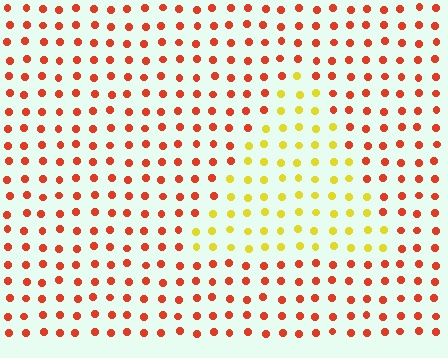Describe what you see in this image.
The image is filled with small red elements in a uniform arrangement. A triangle-shaped region is visible where the elements are tinted to a slightly different hue, forming a subtle color boundary.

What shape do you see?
I see a triangle.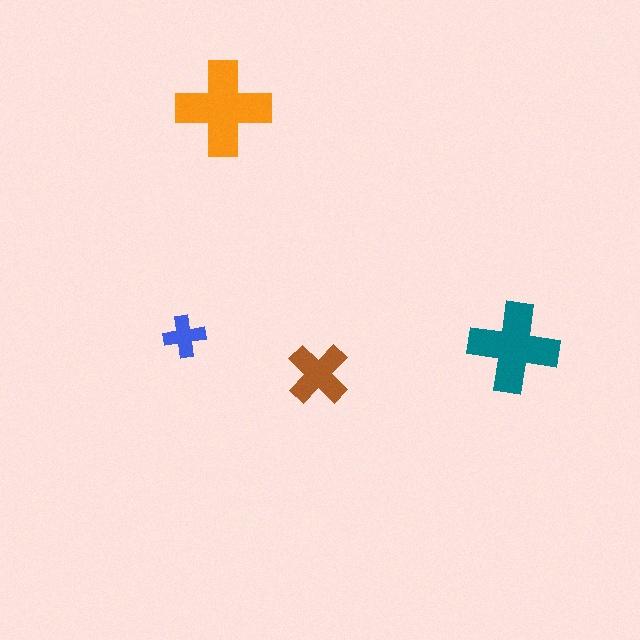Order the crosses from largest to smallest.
the orange one, the teal one, the brown one, the blue one.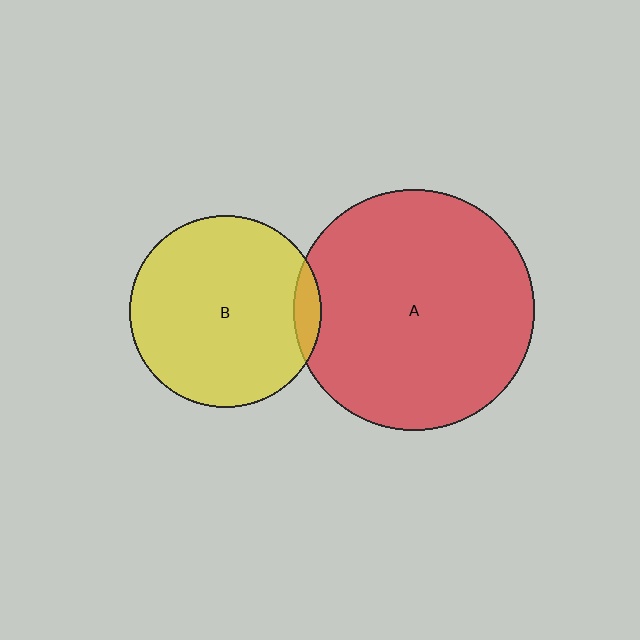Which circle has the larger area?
Circle A (red).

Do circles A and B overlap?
Yes.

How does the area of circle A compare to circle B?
Approximately 1.6 times.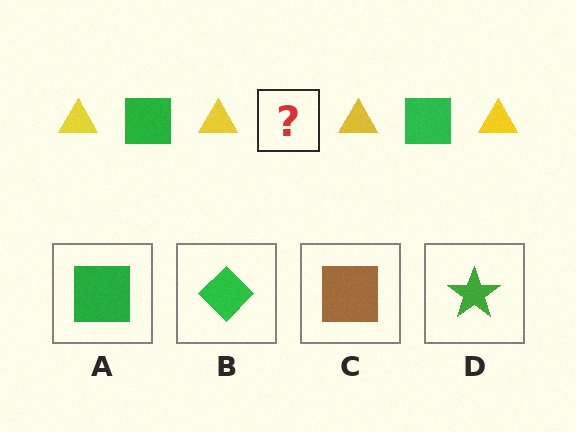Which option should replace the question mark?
Option A.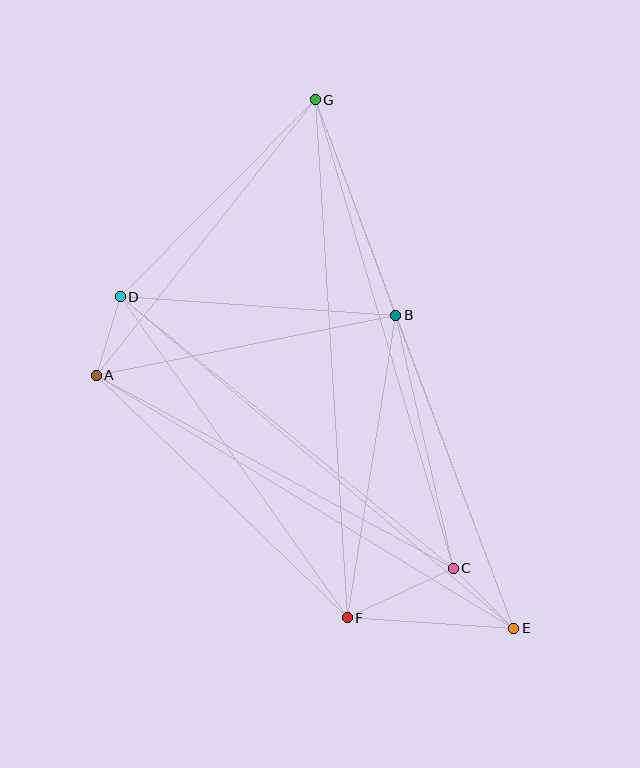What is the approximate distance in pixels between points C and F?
The distance between C and F is approximately 117 pixels.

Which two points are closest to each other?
Points A and D are closest to each other.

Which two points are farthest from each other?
Points E and G are farthest from each other.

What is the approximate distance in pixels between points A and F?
The distance between A and F is approximately 349 pixels.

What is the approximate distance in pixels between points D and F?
The distance between D and F is approximately 393 pixels.